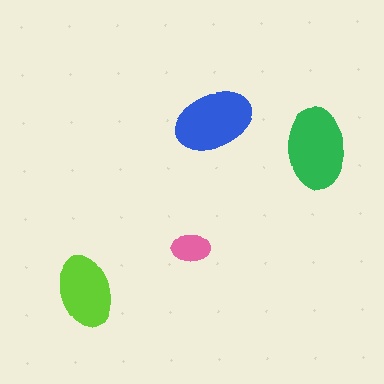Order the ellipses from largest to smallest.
the green one, the blue one, the lime one, the pink one.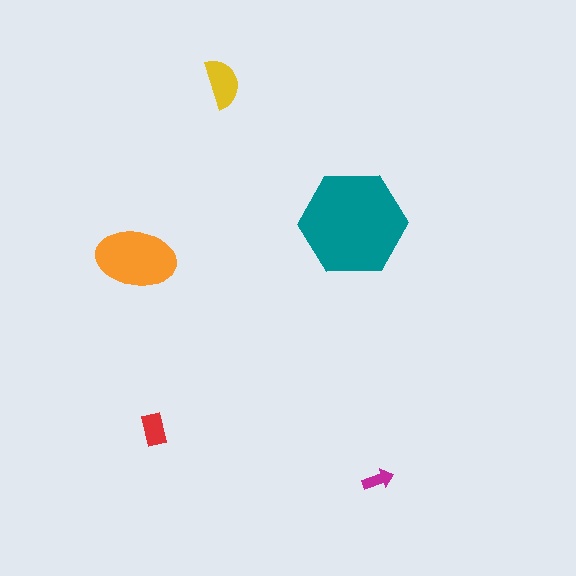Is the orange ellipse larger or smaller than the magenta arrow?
Larger.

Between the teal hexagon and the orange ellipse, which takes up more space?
The teal hexagon.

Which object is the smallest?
The magenta arrow.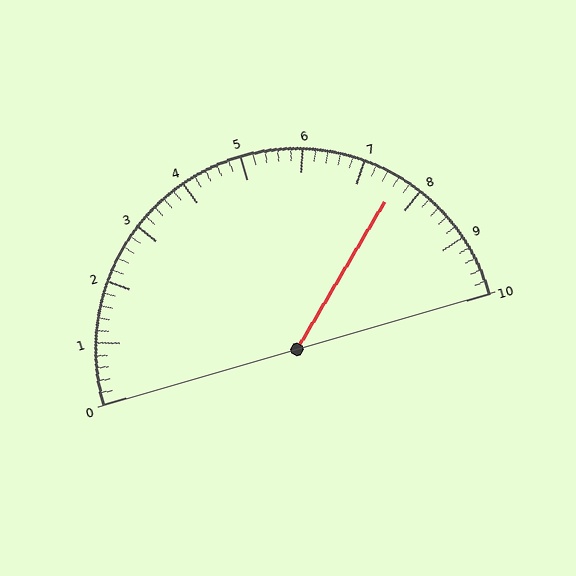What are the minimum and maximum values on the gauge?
The gauge ranges from 0 to 10.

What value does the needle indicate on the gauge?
The needle indicates approximately 7.6.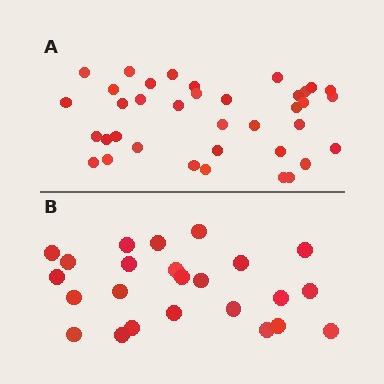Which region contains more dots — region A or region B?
Region A (the top region) has more dots.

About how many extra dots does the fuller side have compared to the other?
Region A has approximately 15 more dots than region B.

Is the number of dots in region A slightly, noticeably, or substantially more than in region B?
Region A has substantially more. The ratio is roughly 1.5 to 1.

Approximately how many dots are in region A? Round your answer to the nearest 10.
About 40 dots. (The exact count is 37, which rounds to 40.)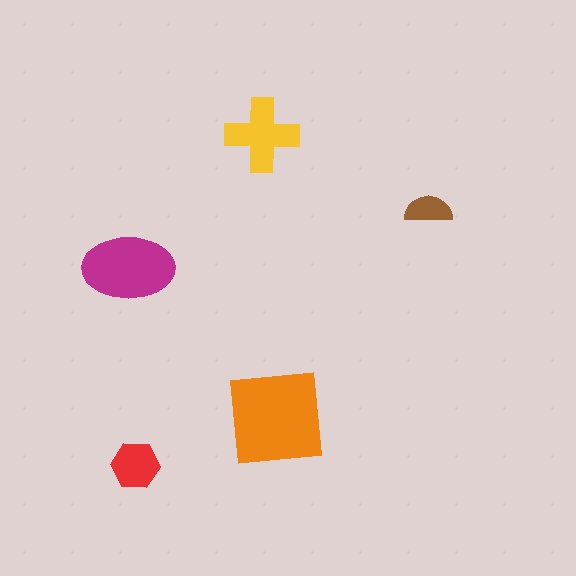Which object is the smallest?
The brown semicircle.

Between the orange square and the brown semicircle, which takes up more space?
The orange square.